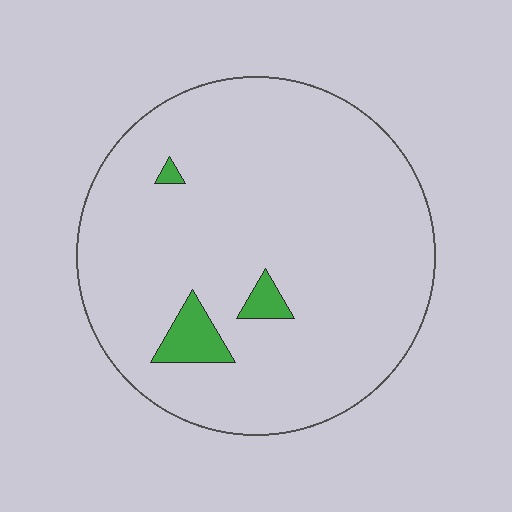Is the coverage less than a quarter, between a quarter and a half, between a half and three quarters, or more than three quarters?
Less than a quarter.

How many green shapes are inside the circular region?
3.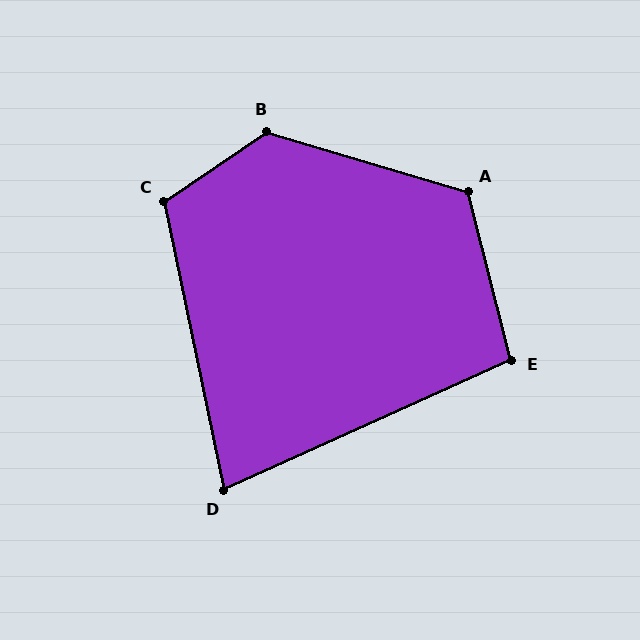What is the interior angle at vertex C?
Approximately 113 degrees (obtuse).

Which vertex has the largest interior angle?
B, at approximately 129 degrees.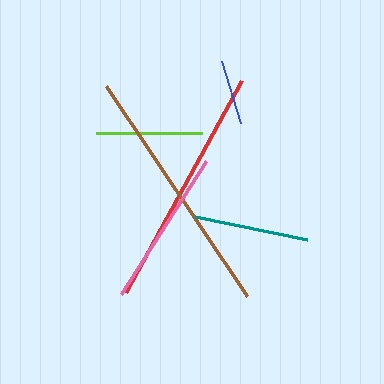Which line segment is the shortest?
The blue line is the shortest at approximately 65 pixels.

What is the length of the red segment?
The red segment is approximately 241 pixels long.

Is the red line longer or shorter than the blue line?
The red line is longer than the blue line.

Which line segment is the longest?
The brown line is the longest at approximately 253 pixels.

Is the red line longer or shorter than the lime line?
The red line is longer than the lime line.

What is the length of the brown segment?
The brown segment is approximately 253 pixels long.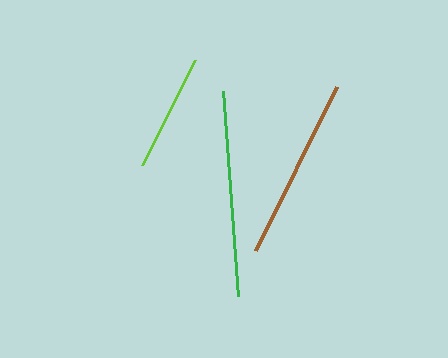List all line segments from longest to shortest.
From longest to shortest: green, brown, lime.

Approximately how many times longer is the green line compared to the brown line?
The green line is approximately 1.1 times the length of the brown line.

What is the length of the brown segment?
The brown segment is approximately 184 pixels long.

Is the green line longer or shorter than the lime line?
The green line is longer than the lime line.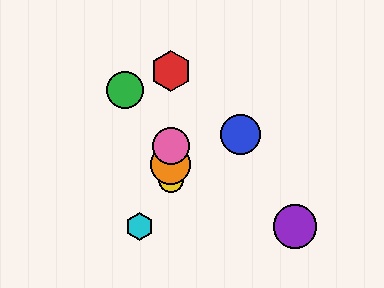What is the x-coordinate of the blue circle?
The blue circle is at x≈241.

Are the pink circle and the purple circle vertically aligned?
No, the pink circle is at x≈171 and the purple circle is at x≈295.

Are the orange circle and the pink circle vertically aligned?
Yes, both are at x≈171.